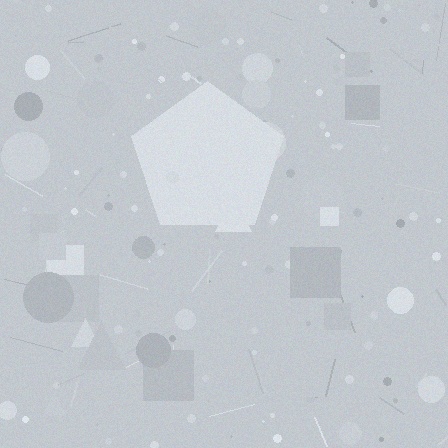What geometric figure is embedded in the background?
A pentagon is embedded in the background.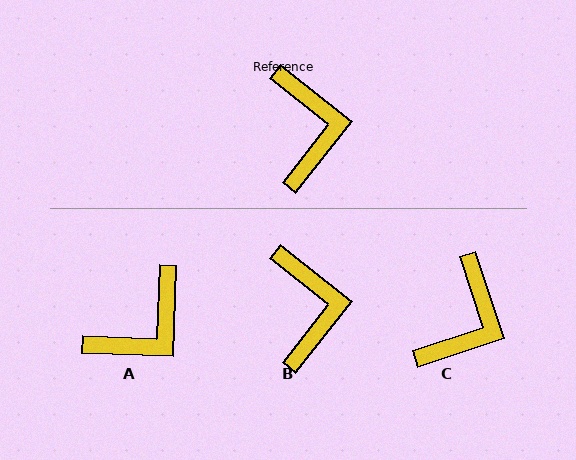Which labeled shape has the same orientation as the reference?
B.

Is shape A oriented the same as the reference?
No, it is off by about 54 degrees.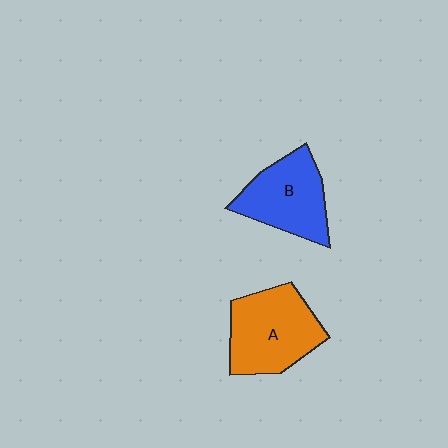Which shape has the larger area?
Shape A (orange).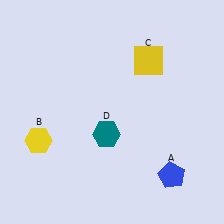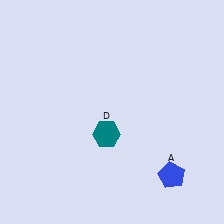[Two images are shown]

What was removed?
The yellow square (C), the yellow hexagon (B) were removed in Image 2.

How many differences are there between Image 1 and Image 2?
There are 2 differences between the two images.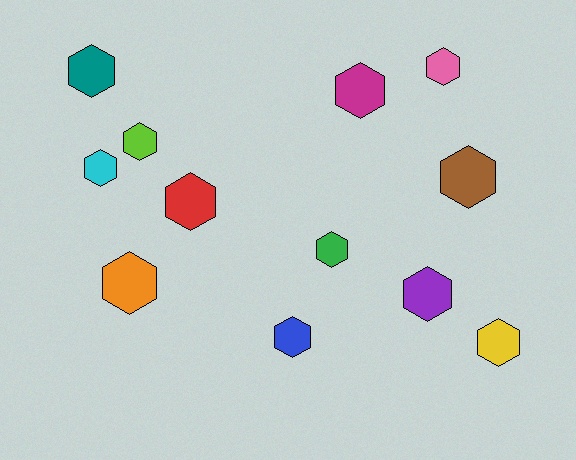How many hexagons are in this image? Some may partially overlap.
There are 12 hexagons.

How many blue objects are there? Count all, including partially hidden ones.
There is 1 blue object.